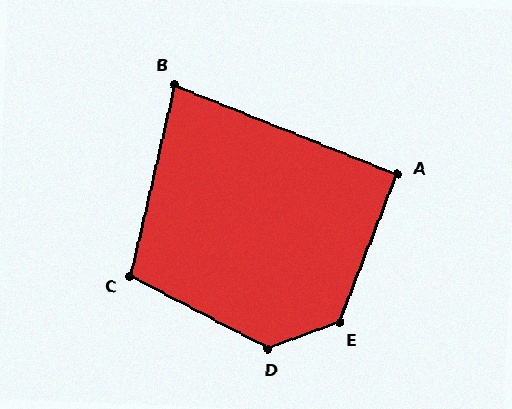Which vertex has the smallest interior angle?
B, at approximately 81 degrees.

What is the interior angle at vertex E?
Approximately 131 degrees (obtuse).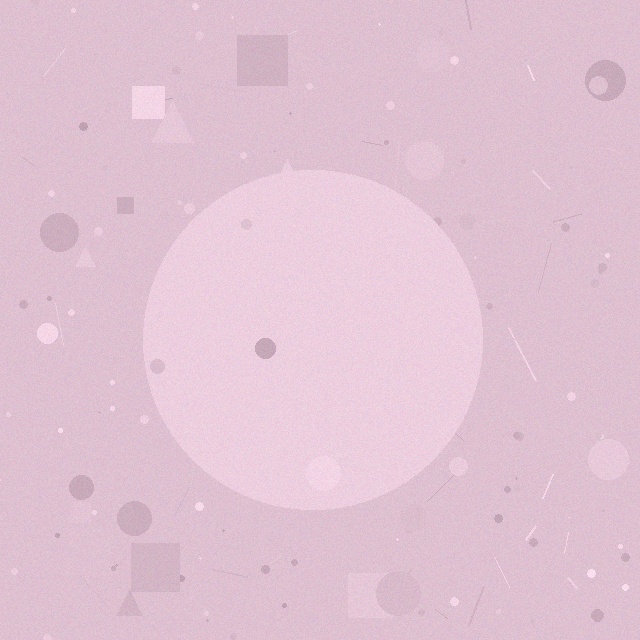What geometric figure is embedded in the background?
A circle is embedded in the background.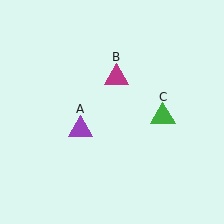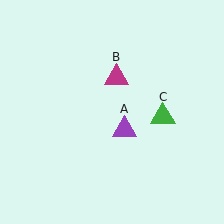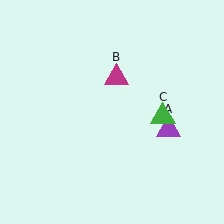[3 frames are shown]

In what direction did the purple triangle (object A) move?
The purple triangle (object A) moved right.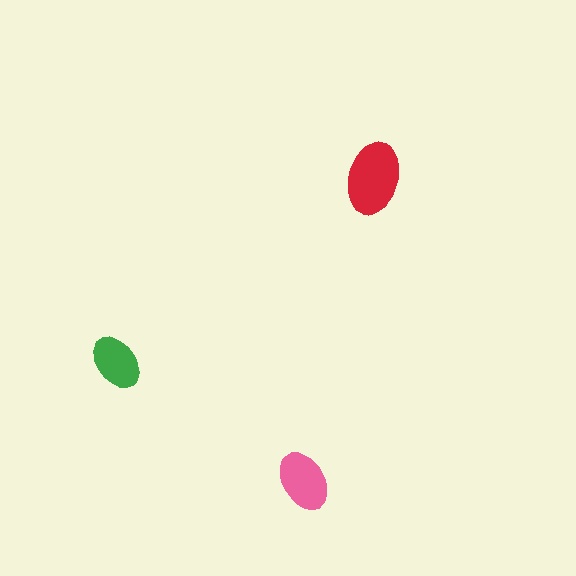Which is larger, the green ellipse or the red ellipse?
The red one.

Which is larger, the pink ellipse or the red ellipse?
The red one.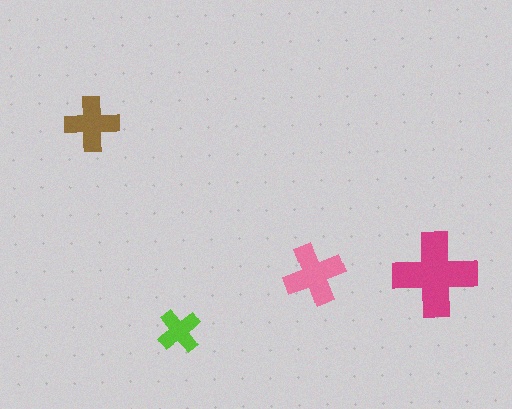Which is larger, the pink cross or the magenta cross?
The magenta one.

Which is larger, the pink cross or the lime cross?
The pink one.